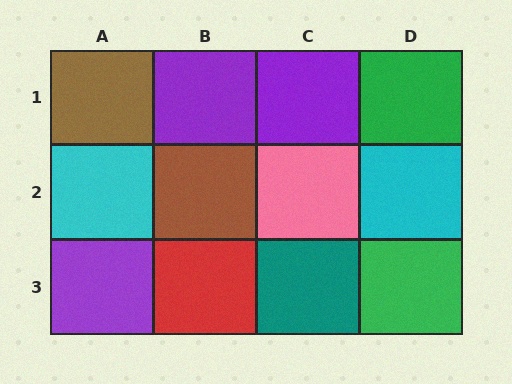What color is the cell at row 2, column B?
Brown.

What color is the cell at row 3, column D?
Green.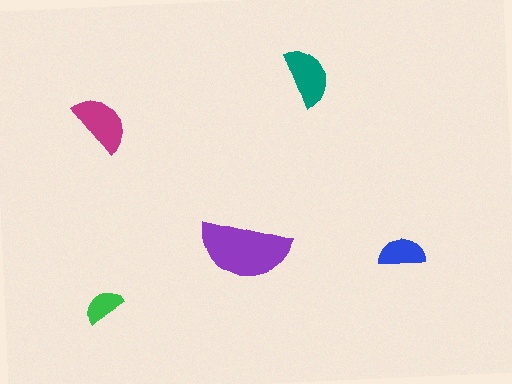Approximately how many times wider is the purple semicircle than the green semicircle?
About 2.5 times wider.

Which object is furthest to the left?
The green semicircle is leftmost.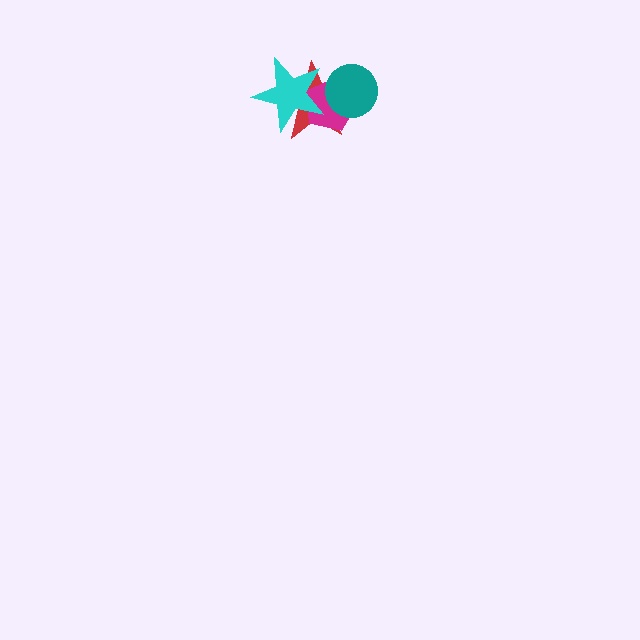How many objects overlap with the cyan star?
2 objects overlap with the cyan star.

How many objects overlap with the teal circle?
2 objects overlap with the teal circle.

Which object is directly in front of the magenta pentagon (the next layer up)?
The teal circle is directly in front of the magenta pentagon.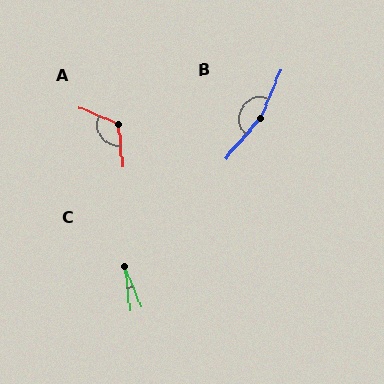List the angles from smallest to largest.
C (15°), A (119°), B (161°).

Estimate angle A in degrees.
Approximately 119 degrees.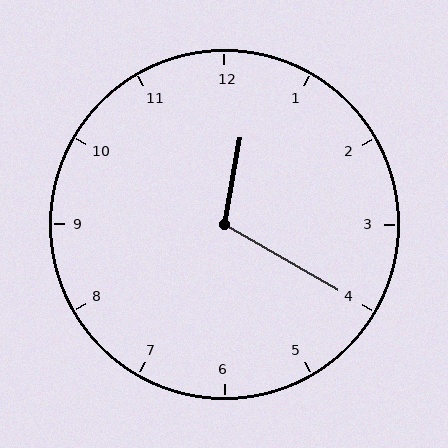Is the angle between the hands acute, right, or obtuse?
It is obtuse.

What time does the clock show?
12:20.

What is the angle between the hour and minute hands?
Approximately 110 degrees.